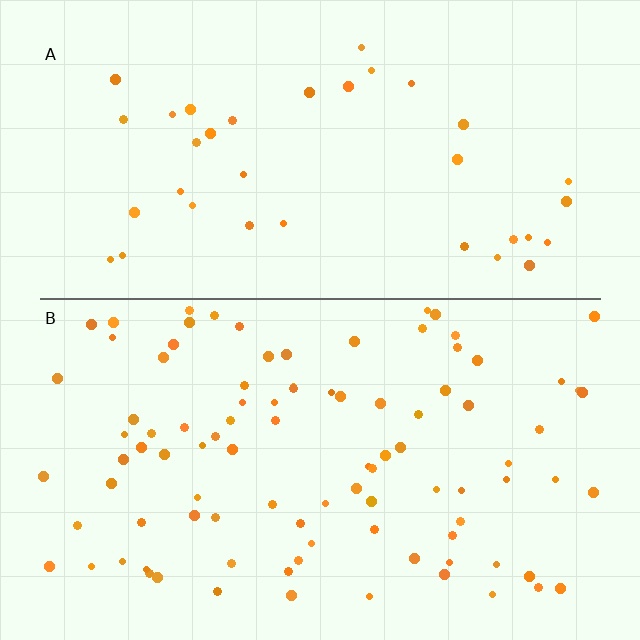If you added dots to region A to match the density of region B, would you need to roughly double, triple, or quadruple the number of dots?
Approximately triple.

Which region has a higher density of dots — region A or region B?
B (the bottom).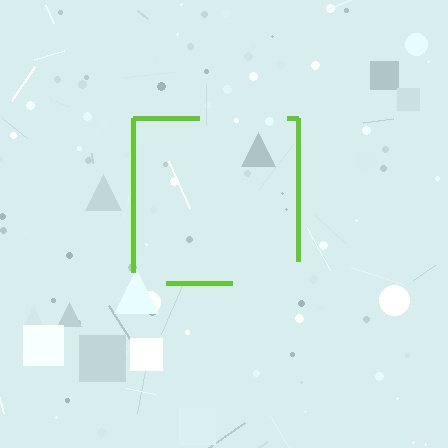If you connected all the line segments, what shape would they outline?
They would outline a square.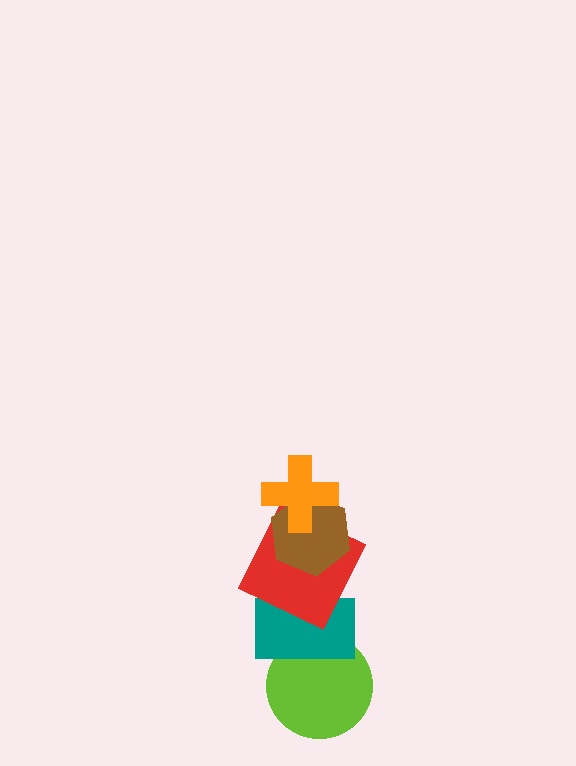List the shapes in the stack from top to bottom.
From top to bottom: the orange cross, the brown hexagon, the red square, the teal rectangle, the lime circle.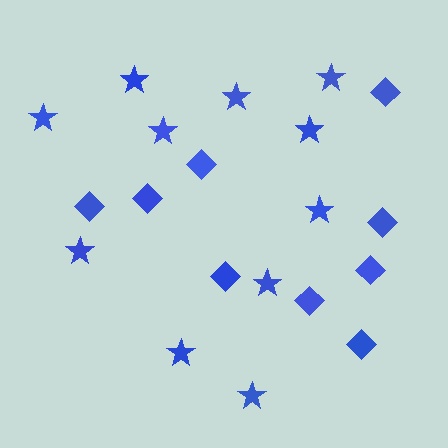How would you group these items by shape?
There are 2 groups: one group of stars (11) and one group of diamonds (9).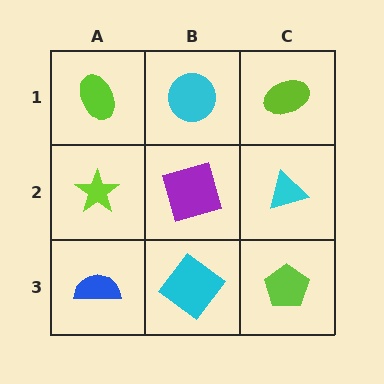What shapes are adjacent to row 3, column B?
A purple square (row 2, column B), a blue semicircle (row 3, column A), a lime pentagon (row 3, column C).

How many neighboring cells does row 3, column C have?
2.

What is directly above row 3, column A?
A lime star.